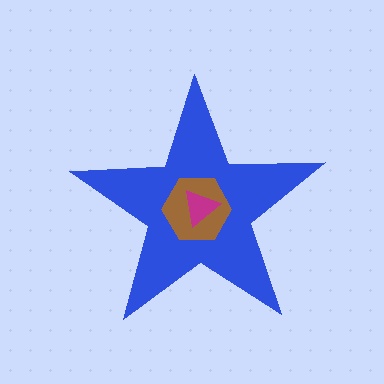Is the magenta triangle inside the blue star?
Yes.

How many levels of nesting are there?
3.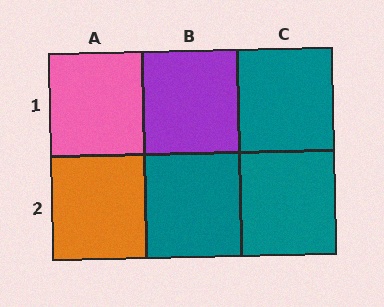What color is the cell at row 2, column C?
Teal.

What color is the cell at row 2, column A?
Orange.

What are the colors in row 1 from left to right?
Pink, purple, teal.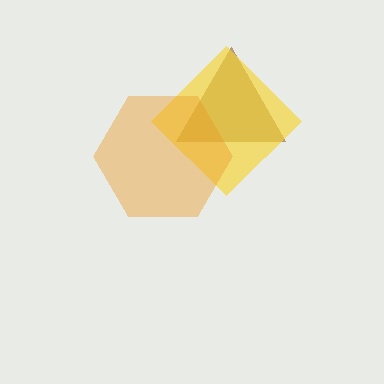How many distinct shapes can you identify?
There are 3 distinct shapes: a brown triangle, a yellow diamond, an orange hexagon.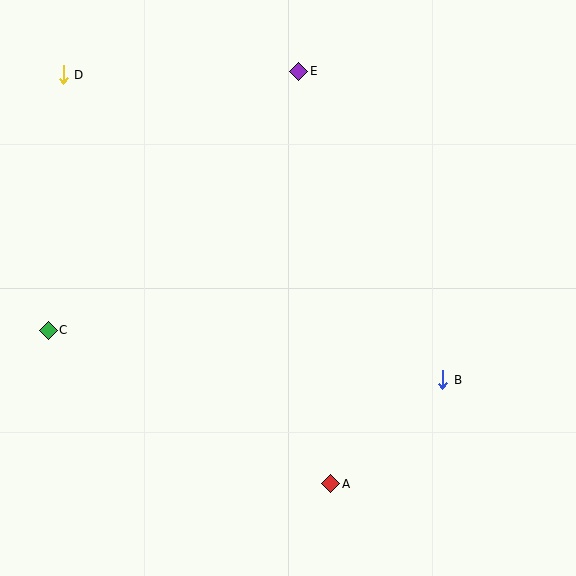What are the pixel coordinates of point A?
Point A is at (331, 484).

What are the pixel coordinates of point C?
Point C is at (48, 330).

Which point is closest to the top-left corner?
Point D is closest to the top-left corner.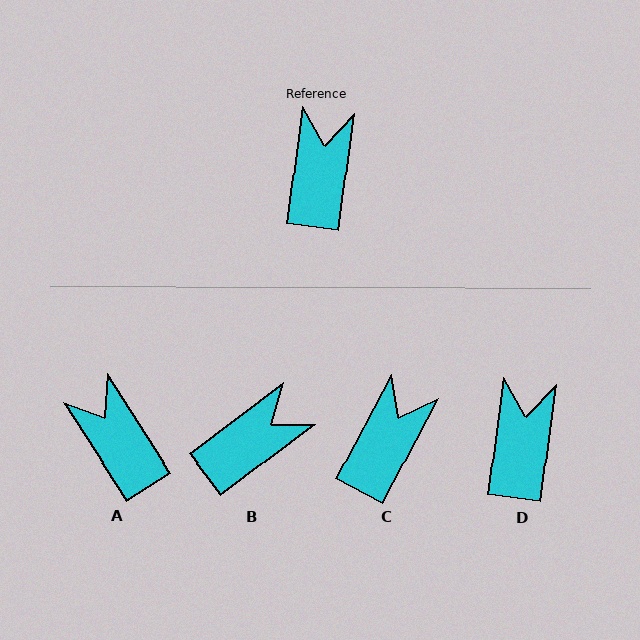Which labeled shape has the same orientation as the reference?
D.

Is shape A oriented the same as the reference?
No, it is off by about 40 degrees.